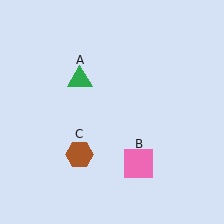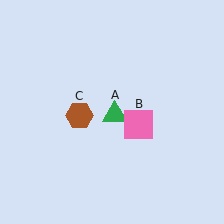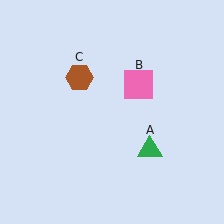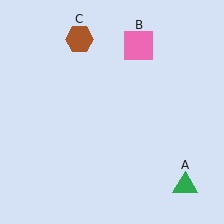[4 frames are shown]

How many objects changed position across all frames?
3 objects changed position: green triangle (object A), pink square (object B), brown hexagon (object C).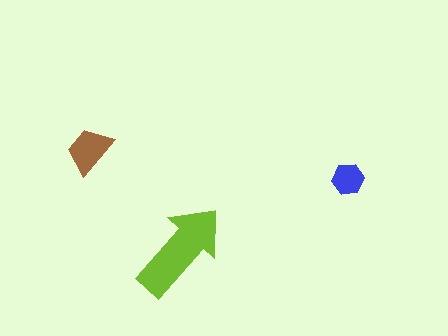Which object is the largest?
The lime arrow.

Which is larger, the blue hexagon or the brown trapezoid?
The brown trapezoid.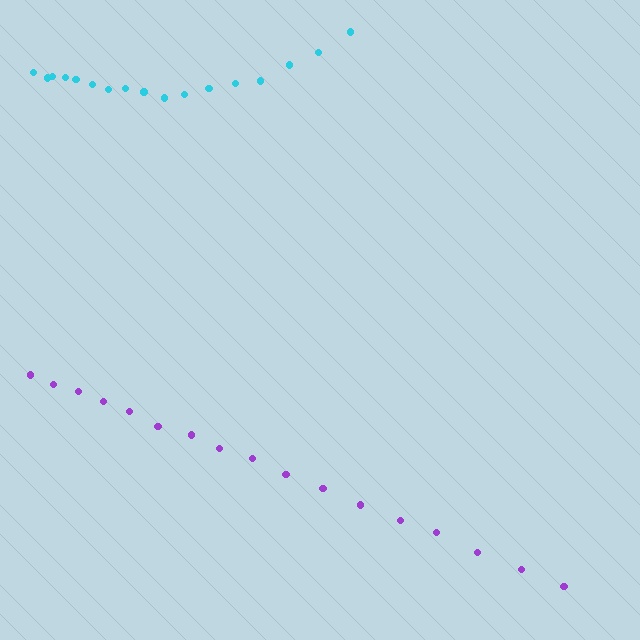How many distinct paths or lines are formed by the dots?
There are 2 distinct paths.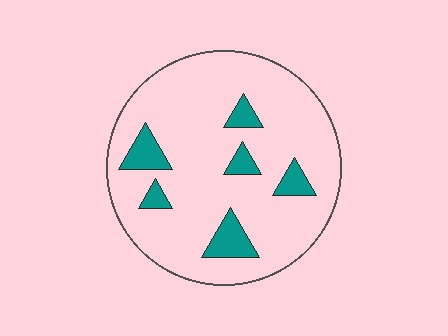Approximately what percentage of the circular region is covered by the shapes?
Approximately 15%.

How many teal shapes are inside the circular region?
6.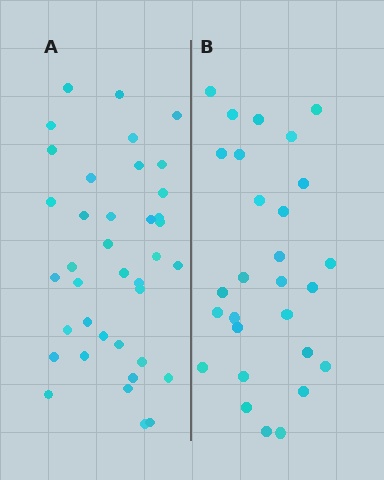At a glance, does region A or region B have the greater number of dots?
Region A (the left region) has more dots.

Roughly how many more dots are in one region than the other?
Region A has roughly 10 or so more dots than region B.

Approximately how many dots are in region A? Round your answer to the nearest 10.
About 40 dots. (The exact count is 38, which rounds to 40.)